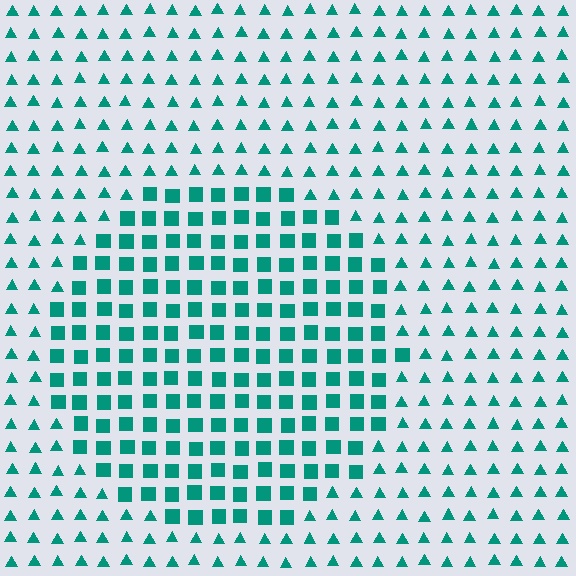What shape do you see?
I see a circle.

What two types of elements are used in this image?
The image uses squares inside the circle region and triangles outside it.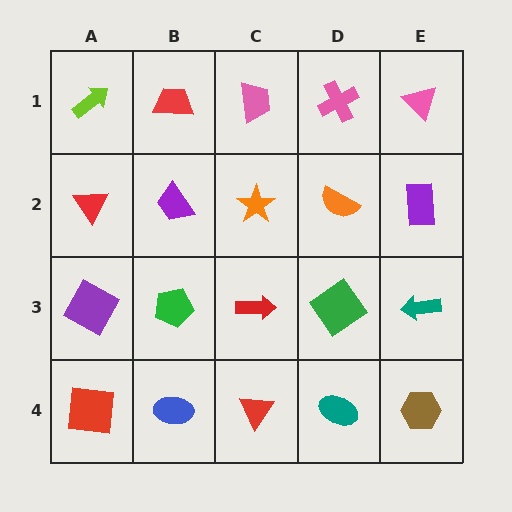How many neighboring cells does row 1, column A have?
2.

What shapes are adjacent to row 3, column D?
An orange semicircle (row 2, column D), a teal ellipse (row 4, column D), a red arrow (row 3, column C), a teal arrow (row 3, column E).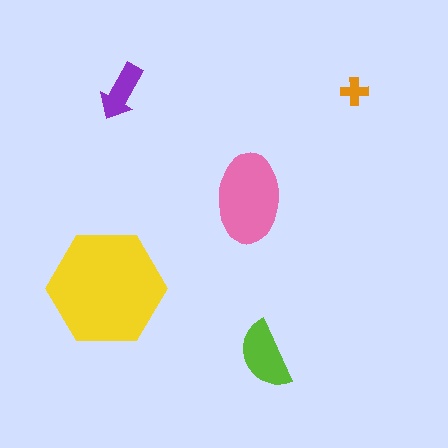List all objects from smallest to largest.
The orange cross, the purple arrow, the lime semicircle, the pink ellipse, the yellow hexagon.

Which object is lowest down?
The lime semicircle is bottommost.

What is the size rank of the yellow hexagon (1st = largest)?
1st.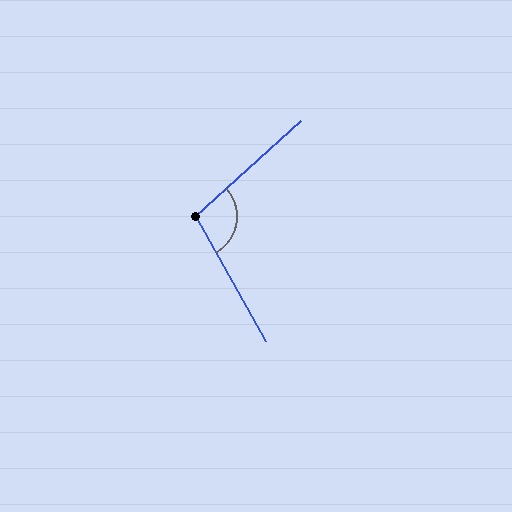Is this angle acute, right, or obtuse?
It is obtuse.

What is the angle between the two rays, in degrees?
Approximately 103 degrees.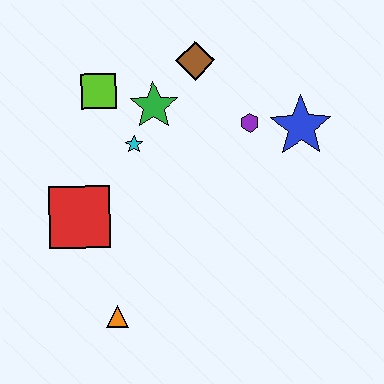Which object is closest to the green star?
The cyan star is closest to the green star.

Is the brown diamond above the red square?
Yes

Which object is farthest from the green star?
The orange triangle is farthest from the green star.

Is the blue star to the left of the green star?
No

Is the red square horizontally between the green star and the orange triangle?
No